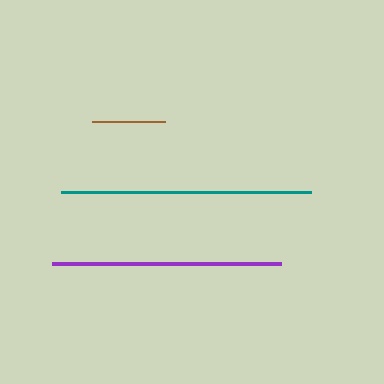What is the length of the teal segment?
The teal segment is approximately 250 pixels long.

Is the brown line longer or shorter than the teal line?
The teal line is longer than the brown line.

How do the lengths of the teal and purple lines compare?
The teal and purple lines are approximately the same length.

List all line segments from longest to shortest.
From longest to shortest: teal, purple, brown.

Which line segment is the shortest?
The brown line is the shortest at approximately 73 pixels.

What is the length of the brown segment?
The brown segment is approximately 73 pixels long.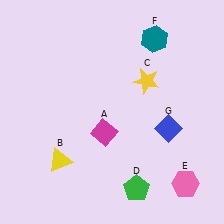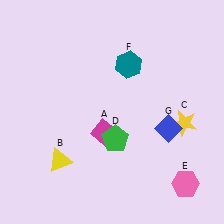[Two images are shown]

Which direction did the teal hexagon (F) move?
The teal hexagon (F) moved down.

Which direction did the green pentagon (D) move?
The green pentagon (D) moved up.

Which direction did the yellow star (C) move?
The yellow star (C) moved down.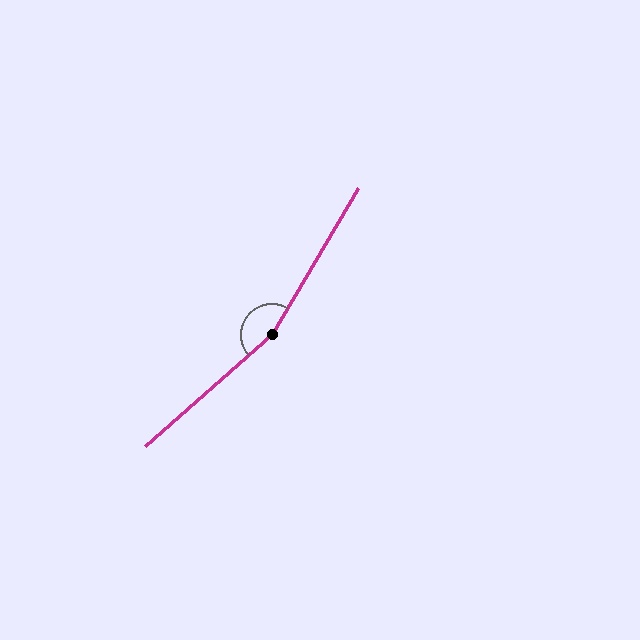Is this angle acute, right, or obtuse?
It is obtuse.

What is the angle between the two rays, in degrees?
Approximately 162 degrees.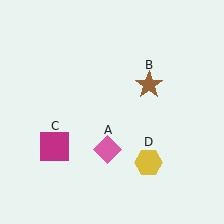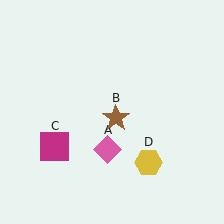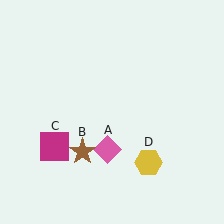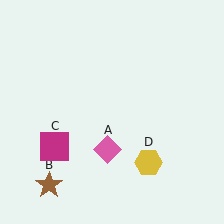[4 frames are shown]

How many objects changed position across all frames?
1 object changed position: brown star (object B).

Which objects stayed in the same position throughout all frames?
Pink diamond (object A) and magenta square (object C) and yellow hexagon (object D) remained stationary.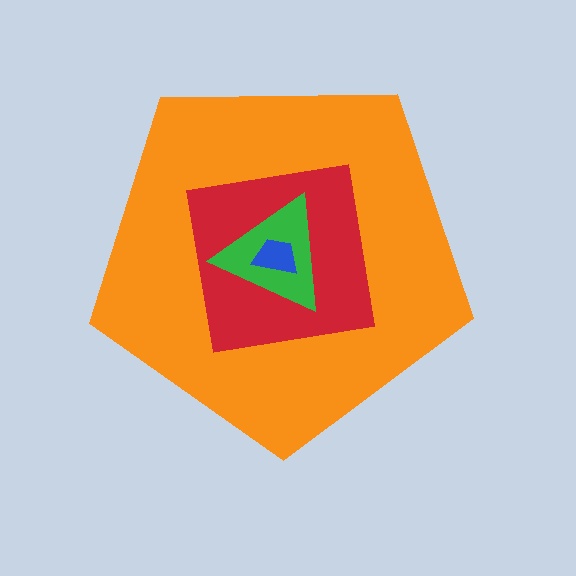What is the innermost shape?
The blue trapezoid.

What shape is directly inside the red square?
The green triangle.